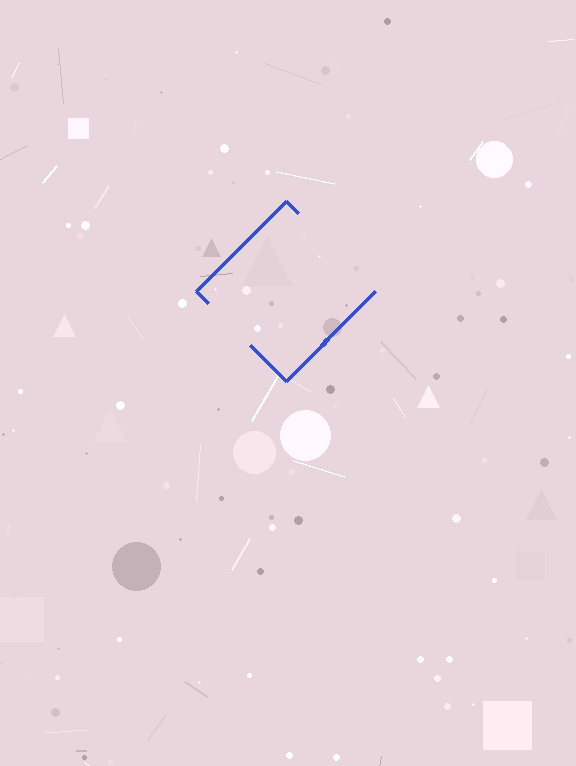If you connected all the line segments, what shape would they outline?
They would outline a diamond.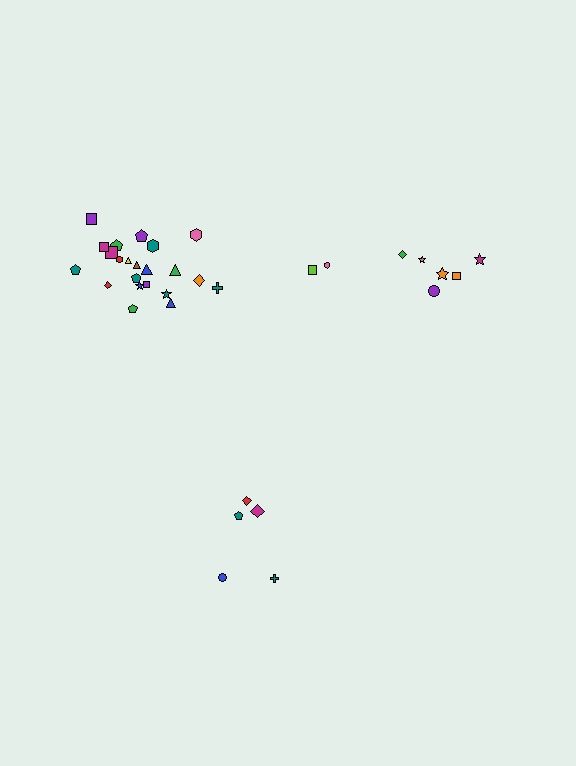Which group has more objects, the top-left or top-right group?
The top-left group.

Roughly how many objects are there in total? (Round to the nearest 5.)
Roughly 35 objects in total.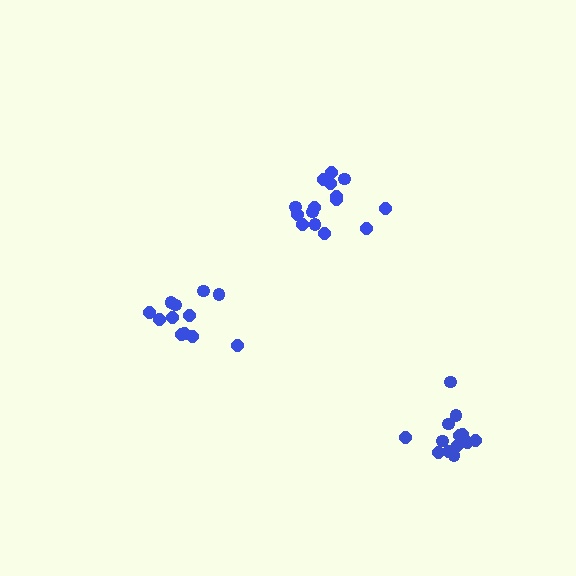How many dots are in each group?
Group 1: 12 dots, Group 2: 15 dots, Group 3: 13 dots (40 total).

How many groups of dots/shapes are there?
There are 3 groups.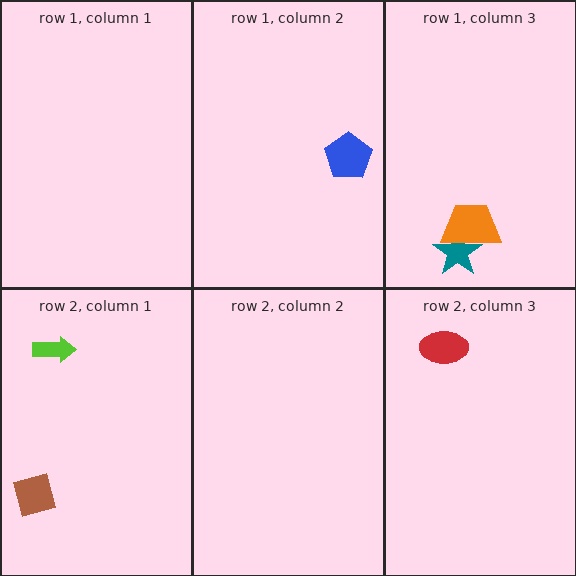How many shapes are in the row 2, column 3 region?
1.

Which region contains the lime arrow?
The row 2, column 1 region.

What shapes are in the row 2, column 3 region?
The red ellipse.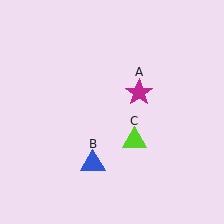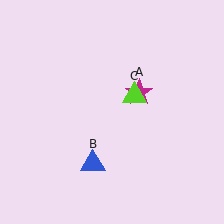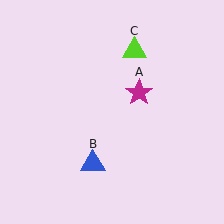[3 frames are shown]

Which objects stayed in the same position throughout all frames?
Magenta star (object A) and blue triangle (object B) remained stationary.